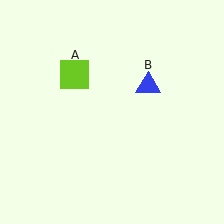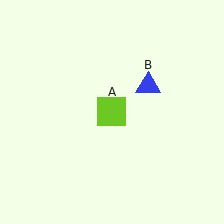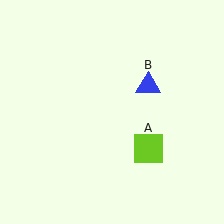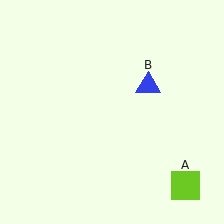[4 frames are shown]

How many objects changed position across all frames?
1 object changed position: lime square (object A).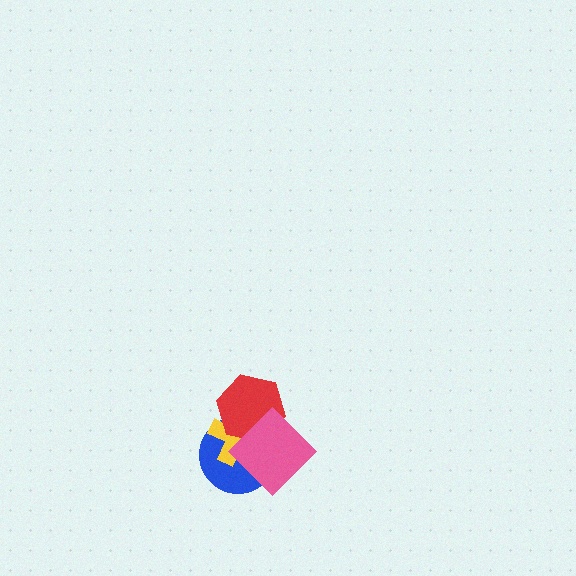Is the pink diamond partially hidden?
No, no other shape covers it.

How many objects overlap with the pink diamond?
3 objects overlap with the pink diamond.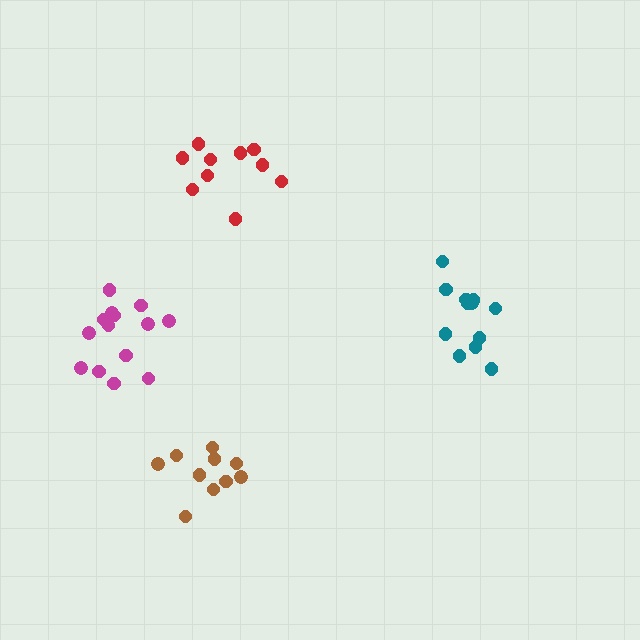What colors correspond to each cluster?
The clusters are colored: magenta, teal, brown, red.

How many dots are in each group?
Group 1: 14 dots, Group 2: 13 dots, Group 3: 10 dots, Group 4: 10 dots (47 total).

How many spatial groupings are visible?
There are 4 spatial groupings.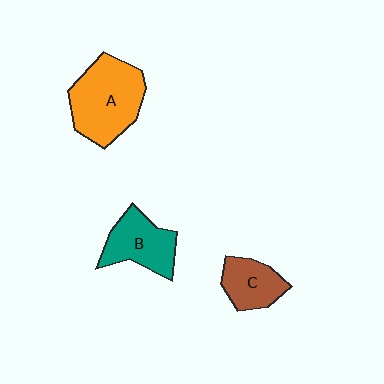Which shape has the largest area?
Shape A (orange).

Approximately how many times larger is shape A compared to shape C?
Approximately 1.9 times.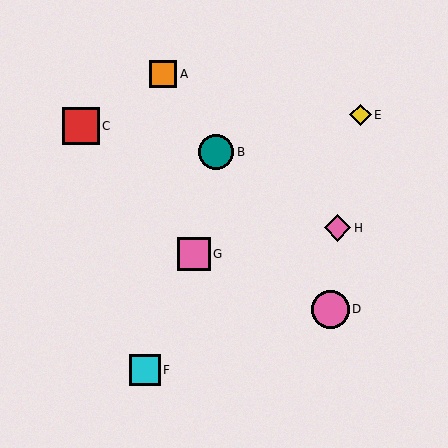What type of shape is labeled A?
Shape A is an orange square.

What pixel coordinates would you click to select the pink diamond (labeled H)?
Click at (337, 228) to select the pink diamond H.